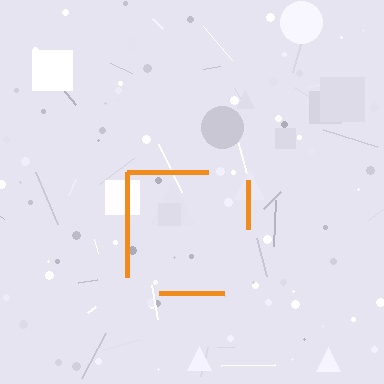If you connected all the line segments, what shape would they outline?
They would outline a square.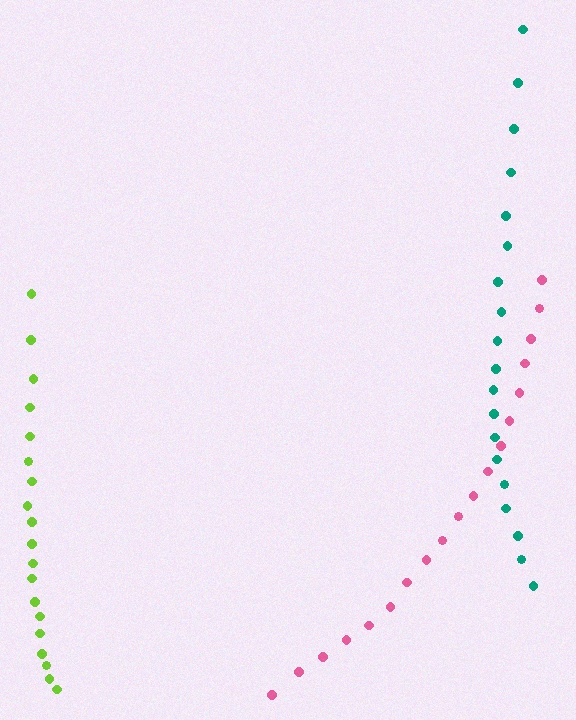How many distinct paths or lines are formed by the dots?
There are 3 distinct paths.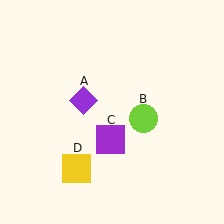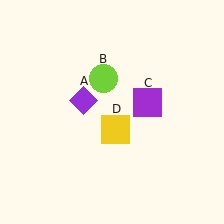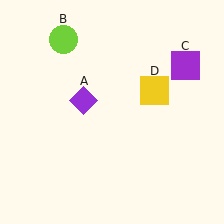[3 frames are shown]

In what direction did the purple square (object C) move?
The purple square (object C) moved up and to the right.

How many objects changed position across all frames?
3 objects changed position: lime circle (object B), purple square (object C), yellow square (object D).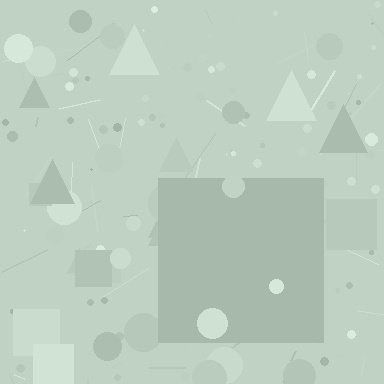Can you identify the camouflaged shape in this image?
The camouflaged shape is a square.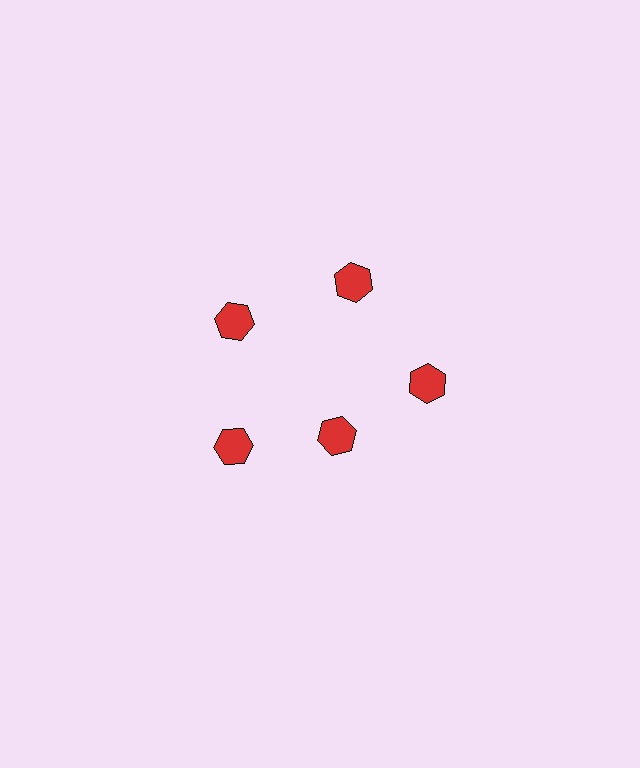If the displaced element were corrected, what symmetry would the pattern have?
It would have 5-fold rotational symmetry — the pattern would map onto itself every 72 degrees.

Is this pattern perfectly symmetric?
No. The 5 red hexagons are arranged in a ring, but one element near the 5 o'clock position is pulled inward toward the center, breaking the 5-fold rotational symmetry.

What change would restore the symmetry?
The symmetry would be restored by moving it outward, back onto the ring so that all 5 hexagons sit at equal angles and equal distance from the center.